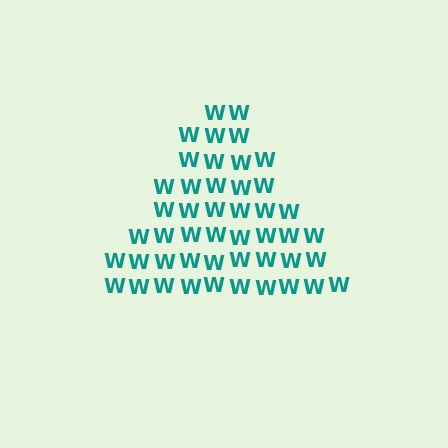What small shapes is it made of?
It is made of small letter W's.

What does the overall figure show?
The overall figure shows a triangle.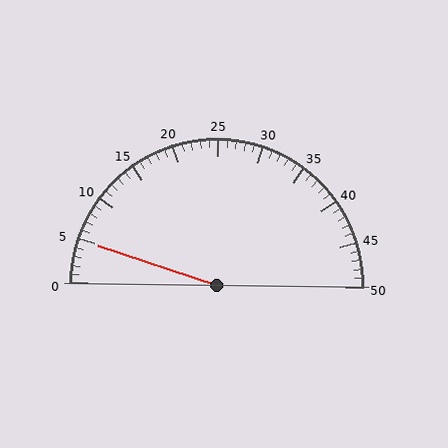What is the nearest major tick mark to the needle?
The nearest major tick mark is 5.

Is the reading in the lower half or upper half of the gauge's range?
The reading is in the lower half of the range (0 to 50).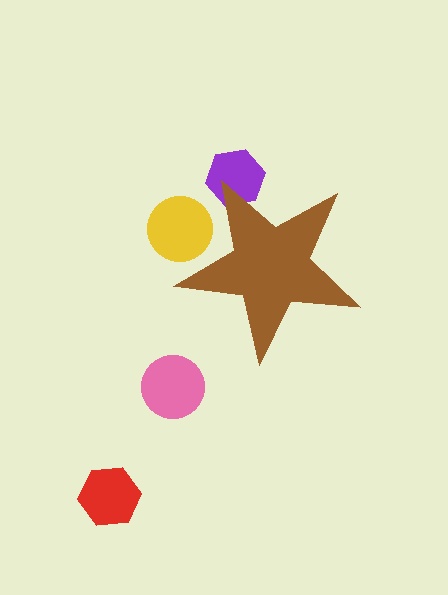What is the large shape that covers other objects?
A brown star.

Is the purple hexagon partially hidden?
Yes, the purple hexagon is partially hidden behind the brown star.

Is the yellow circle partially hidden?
Yes, the yellow circle is partially hidden behind the brown star.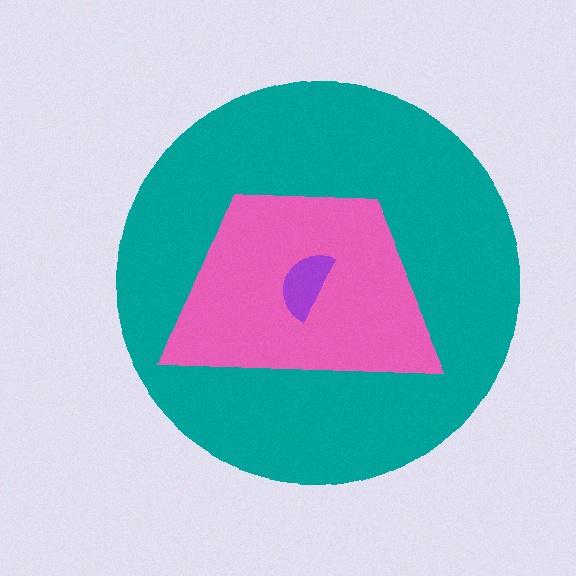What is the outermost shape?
The teal circle.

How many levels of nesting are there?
3.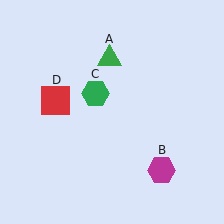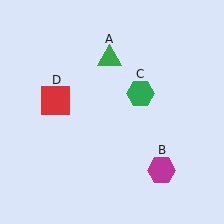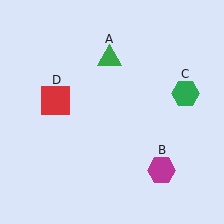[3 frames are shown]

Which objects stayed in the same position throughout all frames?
Green triangle (object A) and magenta hexagon (object B) and red square (object D) remained stationary.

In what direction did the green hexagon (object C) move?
The green hexagon (object C) moved right.